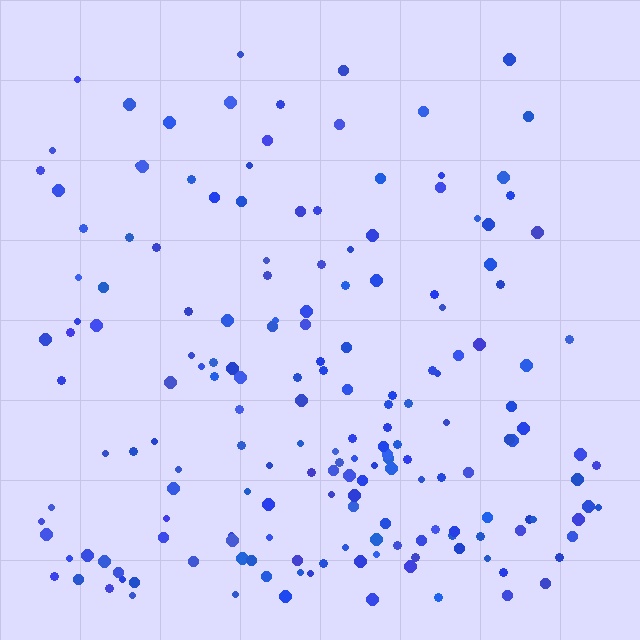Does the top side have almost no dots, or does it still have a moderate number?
Still a moderate number, just noticeably fewer than the bottom.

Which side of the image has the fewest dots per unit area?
The top.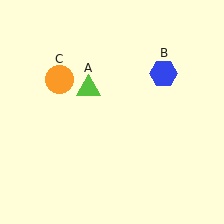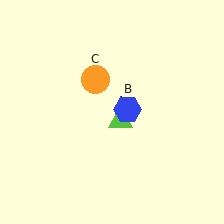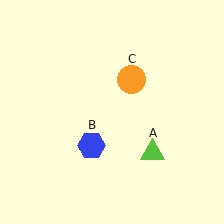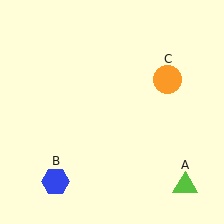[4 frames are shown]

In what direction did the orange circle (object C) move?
The orange circle (object C) moved right.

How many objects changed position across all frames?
3 objects changed position: lime triangle (object A), blue hexagon (object B), orange circle (object C).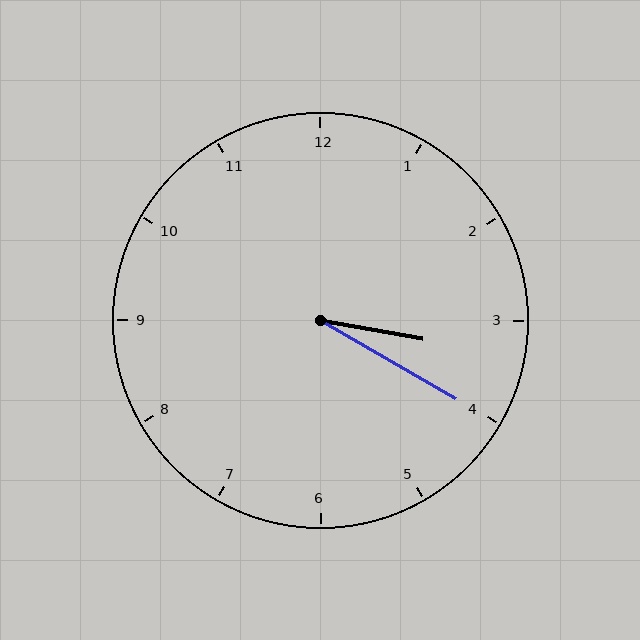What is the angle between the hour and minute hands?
Approximately 20 degrees.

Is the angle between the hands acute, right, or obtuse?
It is acute.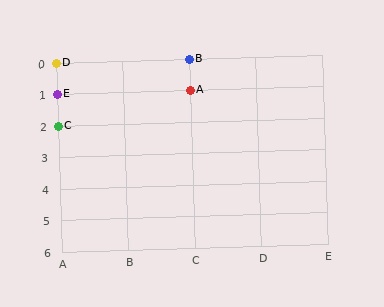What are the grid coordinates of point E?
Point E is at grid coordinates (A, 1).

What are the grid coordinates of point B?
Point B is at grid coordinates (C, 0).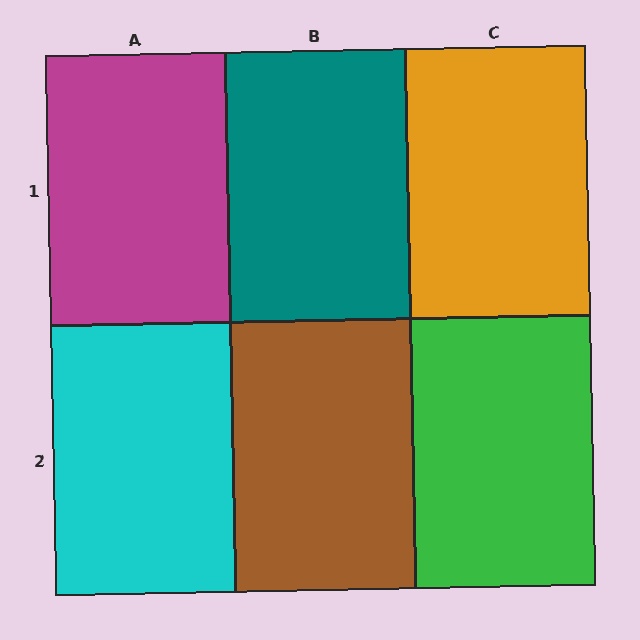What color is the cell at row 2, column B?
Brown.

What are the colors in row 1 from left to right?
Magenta, teal, orange.